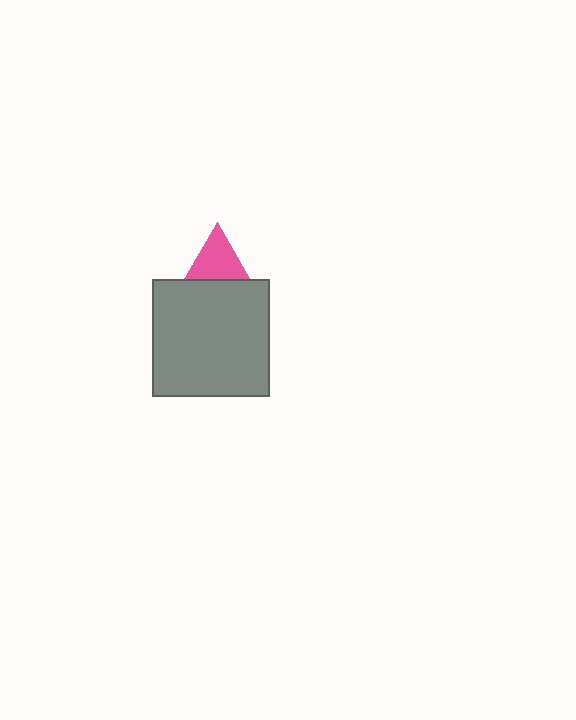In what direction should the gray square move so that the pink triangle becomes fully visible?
The gray square should move down. That is the shortest direction to clear the overlap and leave the pink triangle fully visible.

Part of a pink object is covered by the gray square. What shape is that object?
It is a triangle.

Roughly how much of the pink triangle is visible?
About half of it is visible (roughly 53%).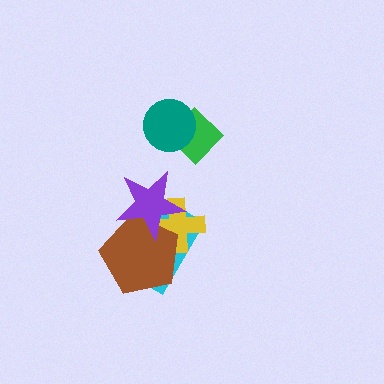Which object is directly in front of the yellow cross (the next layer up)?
The brown pentagon is directly in front of the yellow cross.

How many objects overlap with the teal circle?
1 object overlaps with the teal circle.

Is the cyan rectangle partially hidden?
Yes, it is partially covered by another shape.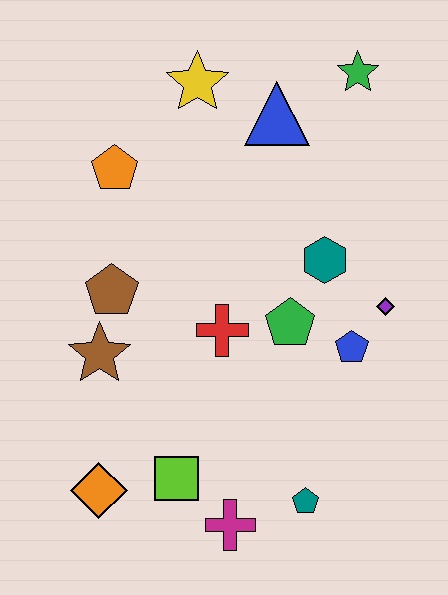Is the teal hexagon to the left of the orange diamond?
No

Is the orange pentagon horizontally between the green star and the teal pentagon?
No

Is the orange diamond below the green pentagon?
Yes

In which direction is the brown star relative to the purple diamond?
The brown star is to the left of the purple diamond.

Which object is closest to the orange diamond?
The lime square is closest to the orange diamond.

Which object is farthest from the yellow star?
The magenta cross is farthest from the yellow star.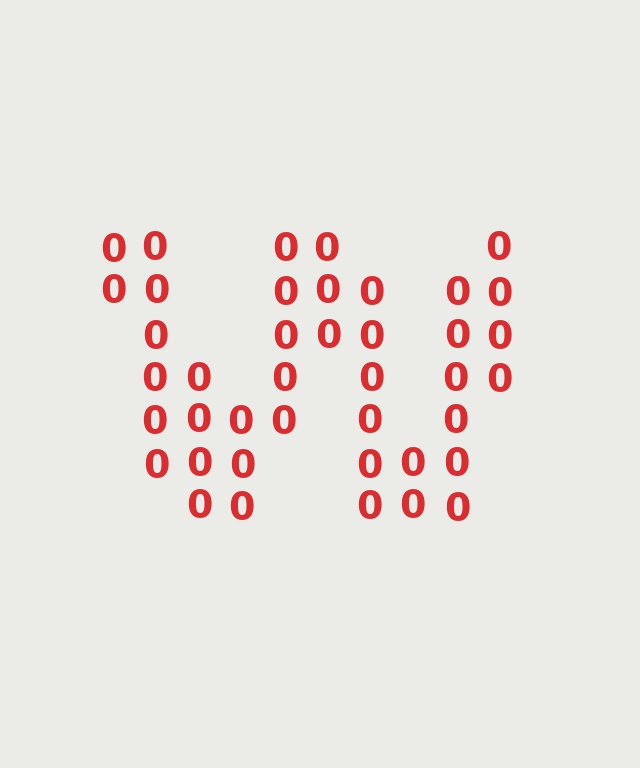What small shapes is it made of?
It is made of small digit 0's.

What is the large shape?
The large shape is the letter W.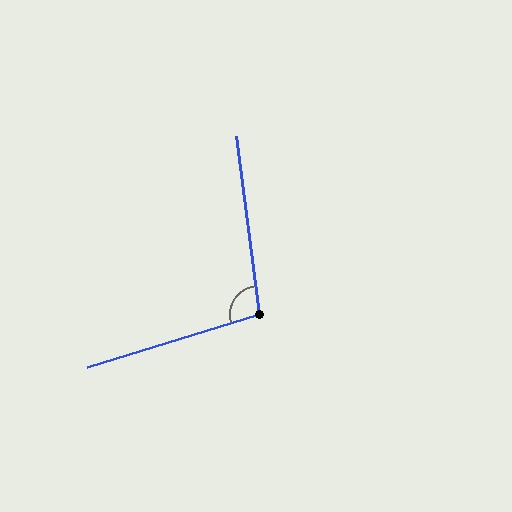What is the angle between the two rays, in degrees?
Approximately 100 degrees.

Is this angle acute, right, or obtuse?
It is obtuse.